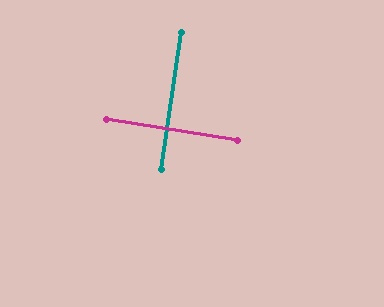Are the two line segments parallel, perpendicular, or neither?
Perpendicular — they meet at approximately 89°.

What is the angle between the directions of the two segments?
Approximately 89 degrees.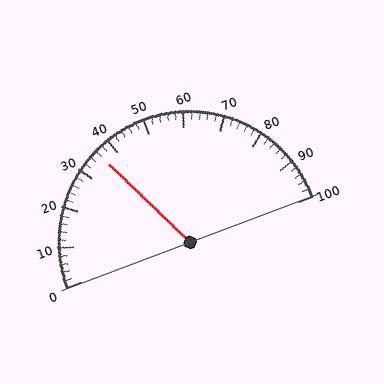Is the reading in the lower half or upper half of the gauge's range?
The reading is in the lower half of the range (0 to 100).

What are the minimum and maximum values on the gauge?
The gauge ranges from 0 to 100.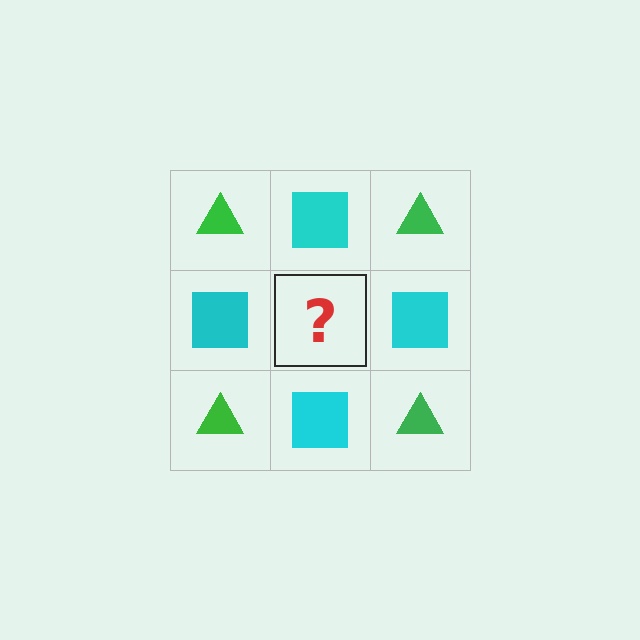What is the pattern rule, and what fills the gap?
The rule is that it alternates green triangle and cyan square in a checkerboard pattern. The gap should be filled with a green triangle.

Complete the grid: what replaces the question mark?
The question mark should be replaced with a green triangle.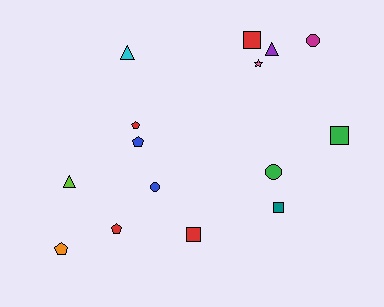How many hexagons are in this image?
There are no hexagons.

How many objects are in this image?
There are 15 objects.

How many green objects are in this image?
There are 2 green objects.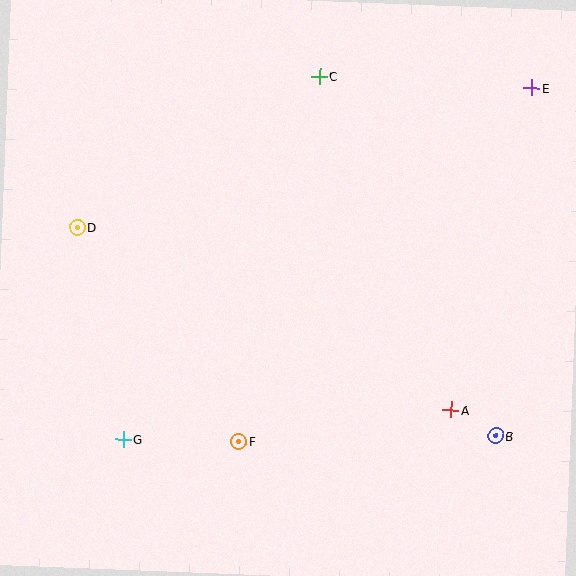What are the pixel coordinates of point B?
Point B is at (496, 436).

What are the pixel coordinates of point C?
Point C is at (320, 76).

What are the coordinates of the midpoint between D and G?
The midpoint between D and G is at (100, 334).